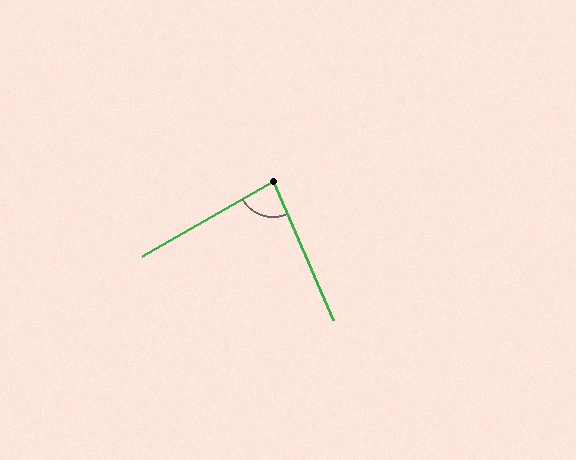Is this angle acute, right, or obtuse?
It is acute.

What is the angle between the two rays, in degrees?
Approximately 84 degrees.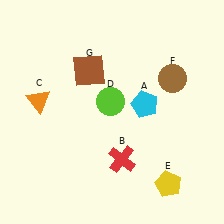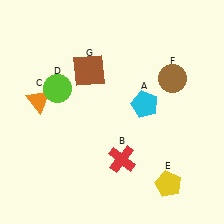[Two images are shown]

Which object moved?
The lime circle (D) moved left.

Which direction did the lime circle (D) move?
The lime circle (D) moved left.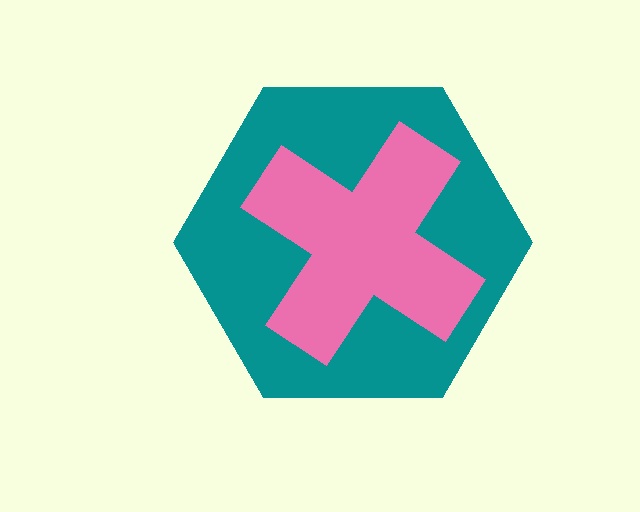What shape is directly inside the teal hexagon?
The pink cross.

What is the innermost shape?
The pink cross.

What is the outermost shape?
The teal hexagon.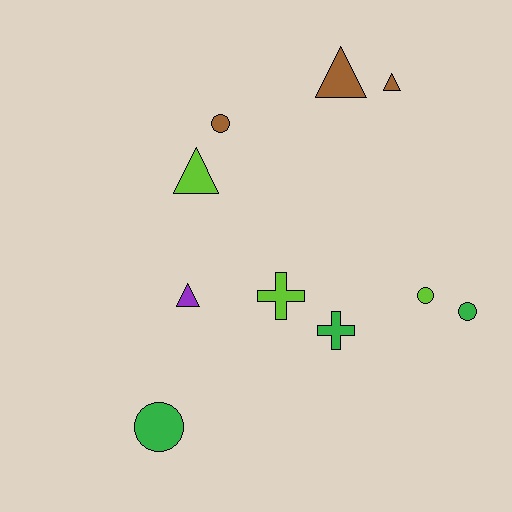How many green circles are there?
There are 2 green circles.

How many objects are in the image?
There are 10 objects.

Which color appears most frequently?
Brown, with 3 objects.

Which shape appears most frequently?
Circle, with 4 objects.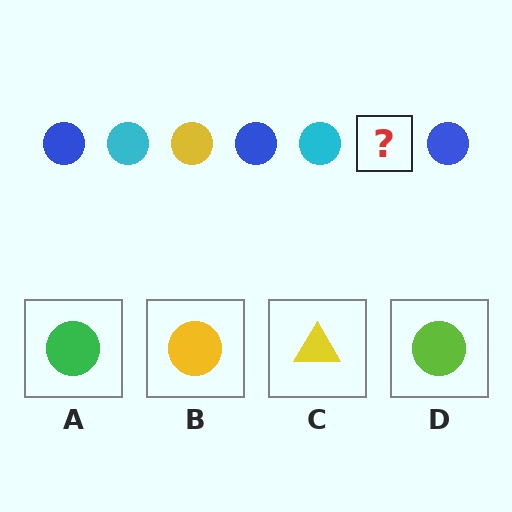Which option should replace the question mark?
Option B.